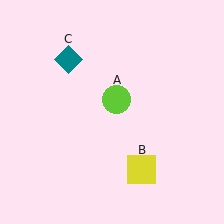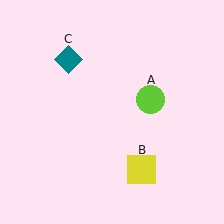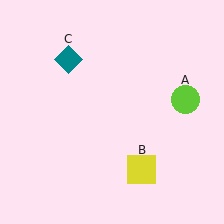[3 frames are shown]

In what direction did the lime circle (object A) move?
The lime circle (object A) moved right.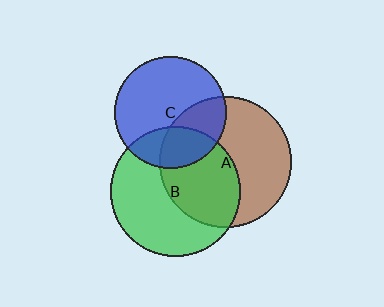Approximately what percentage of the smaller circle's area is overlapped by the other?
Approximately 25%.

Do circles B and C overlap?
Yes.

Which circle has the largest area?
Circle A (brown).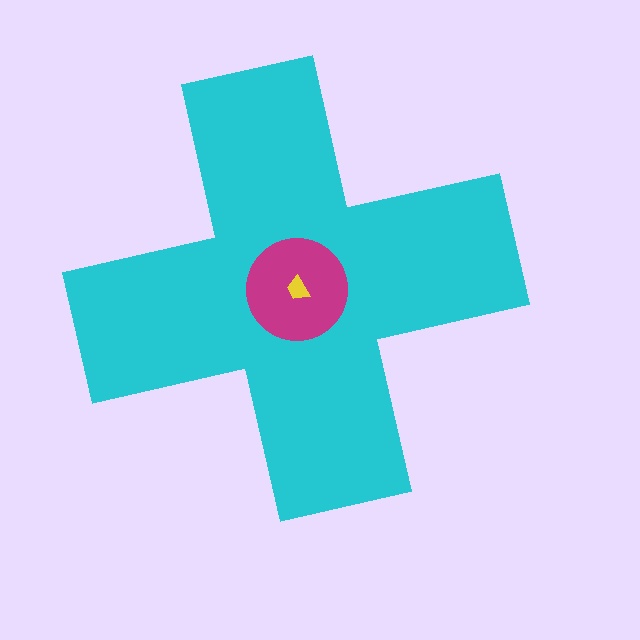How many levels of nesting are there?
3.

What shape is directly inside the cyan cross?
The magenta circle.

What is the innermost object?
The yellow trapezoid.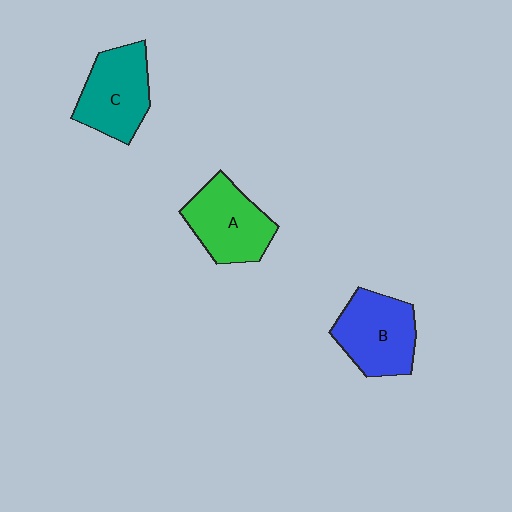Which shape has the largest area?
Shape B (blue).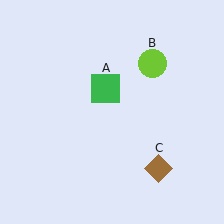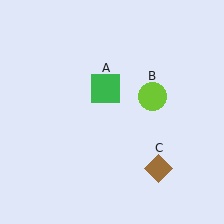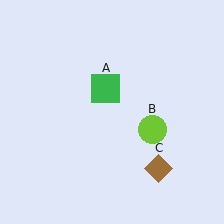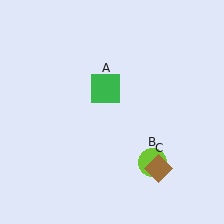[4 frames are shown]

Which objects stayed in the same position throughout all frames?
Green square (object A) and brown diamond (object C) remained stationary.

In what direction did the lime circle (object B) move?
The lime circle (object B) moved down.